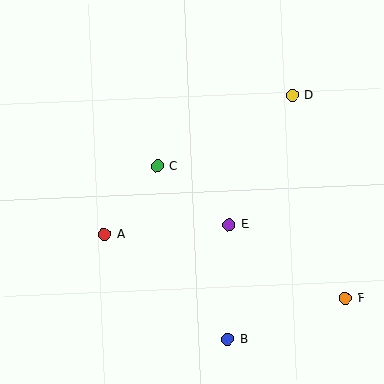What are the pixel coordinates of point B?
Point B is at (228, 339).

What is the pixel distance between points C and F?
The distance between C and F is 230 pixels.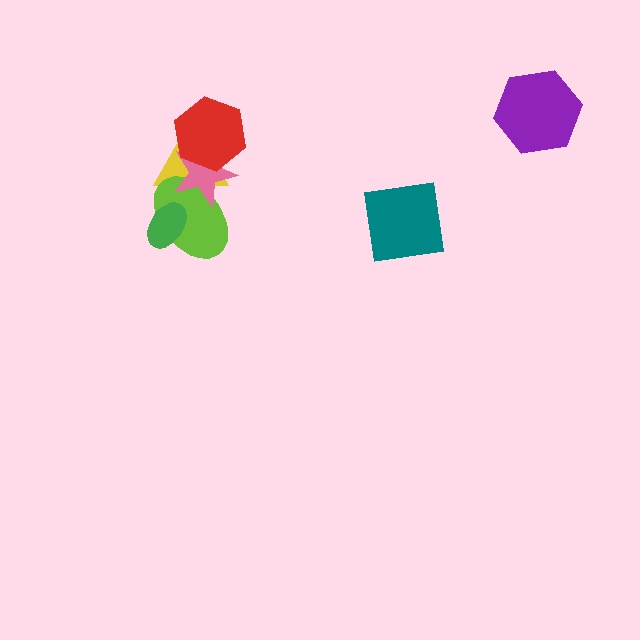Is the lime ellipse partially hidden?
Yes, it is partially covered by another shape.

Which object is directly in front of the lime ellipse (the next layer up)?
The pink star is directly in front of the lime ellipse.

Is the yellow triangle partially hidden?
Yes, it is partially covered by another shape.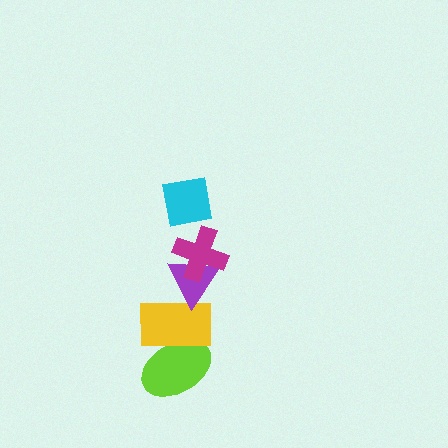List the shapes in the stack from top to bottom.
From top to bottom: the cyan square, the magenta cross, the purple triangle, the yellow rectangle, the lime ellipse.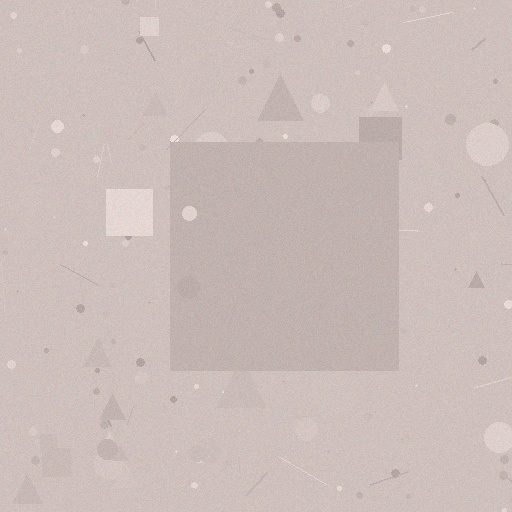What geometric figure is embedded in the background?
A square is embedded in the background.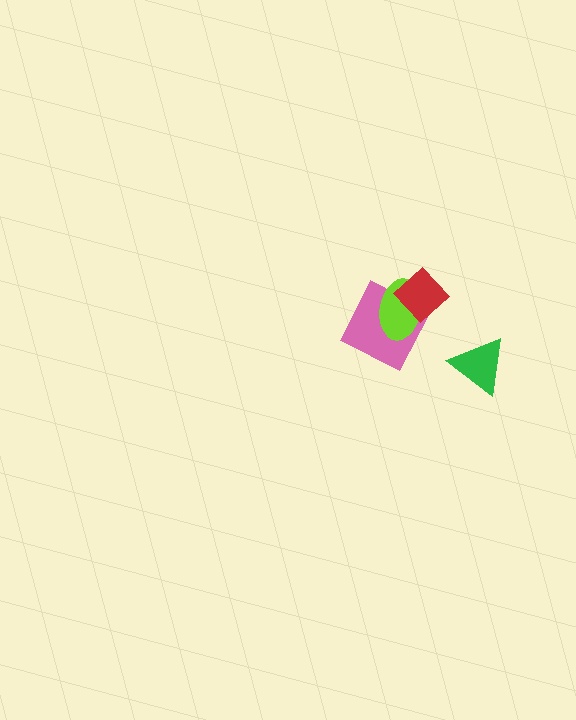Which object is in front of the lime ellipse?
The red diamond is in front of the lime ellipse.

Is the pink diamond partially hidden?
Yes, it is partially covered by another shape.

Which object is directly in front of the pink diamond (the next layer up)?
The lime ellipse is directly in front of the pink diamond.